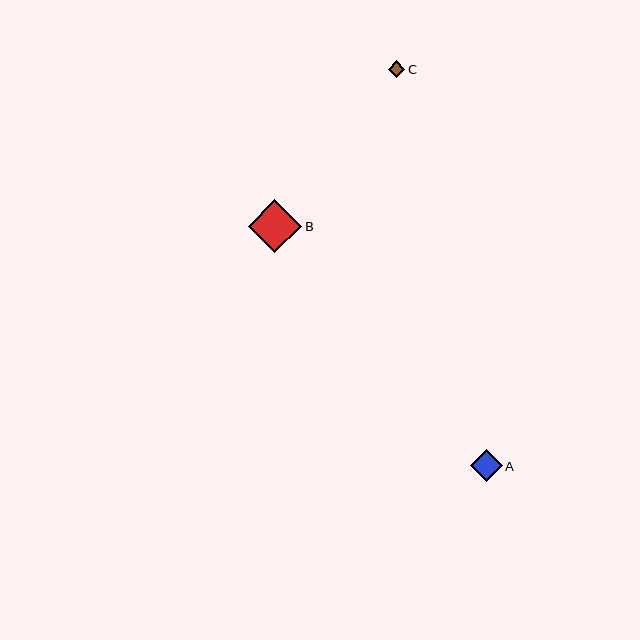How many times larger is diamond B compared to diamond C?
Diamond B is approximately 3.2 times the size of diamond C.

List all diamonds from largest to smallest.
From largest to smallest: B, A, C.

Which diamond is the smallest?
Diamond C is the smallest with a size of approximately 16 pixels.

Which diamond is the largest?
Diamond B is the largest with a size of approximately 53 pixels.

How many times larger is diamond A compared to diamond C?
Diamond A is approximately 1.9 times the size of diamond C.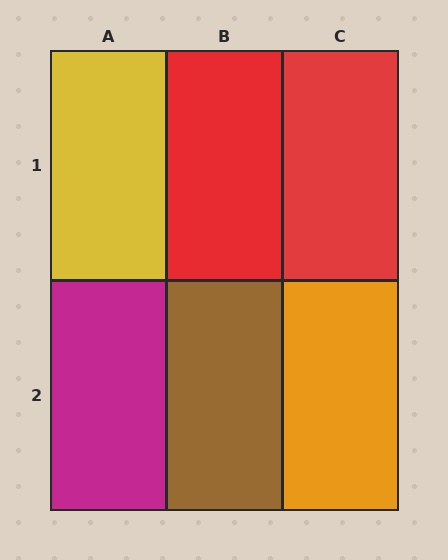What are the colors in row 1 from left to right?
Yellow, red, red.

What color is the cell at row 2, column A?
Magenta.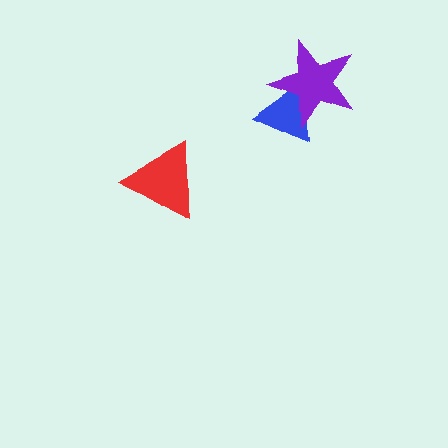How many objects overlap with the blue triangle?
1 object overlaps with the blue triangle.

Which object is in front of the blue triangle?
The purple star is in front of the blue triangle.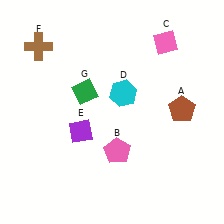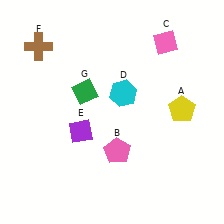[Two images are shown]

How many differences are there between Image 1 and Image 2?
There is 1 difference between the two images.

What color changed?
The pentagon (A) changed from brown in Image 1 to yellow in Image 2.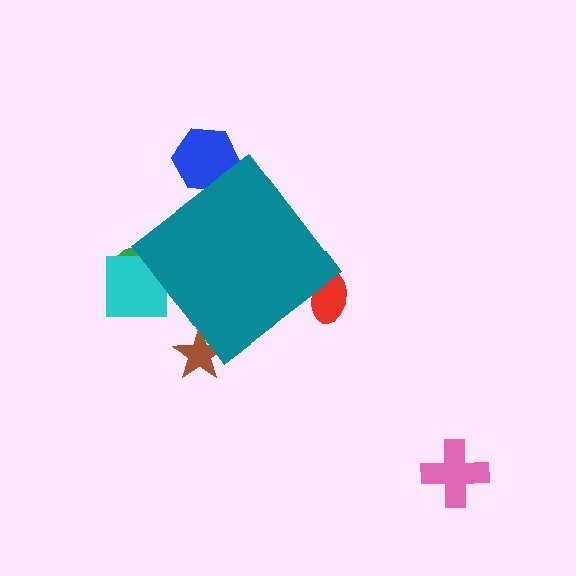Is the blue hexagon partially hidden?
Yes, the blue hexagon is partially hidden behind the teal diamond.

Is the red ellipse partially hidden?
Yes, the red ellipse is partially hidden behind the teal diamond.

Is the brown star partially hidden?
Yes, the brown star is partially hidden behind the teal diamond.